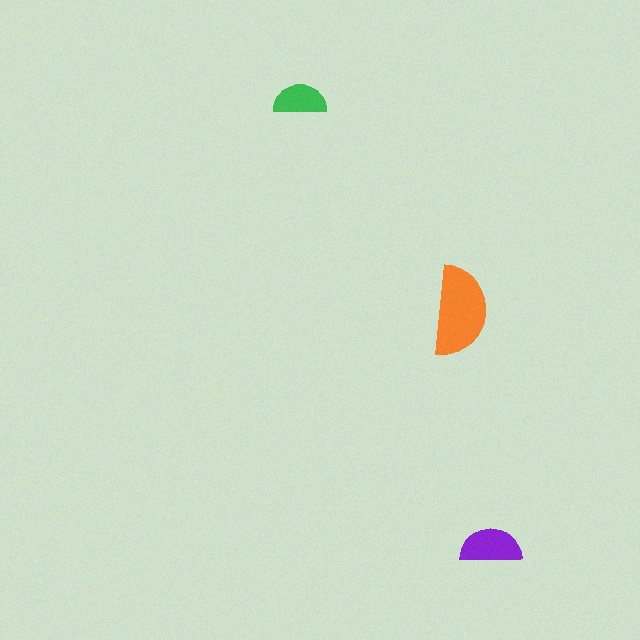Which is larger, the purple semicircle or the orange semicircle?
The orange one.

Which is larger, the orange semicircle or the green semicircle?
The orange one.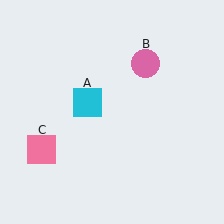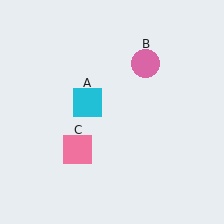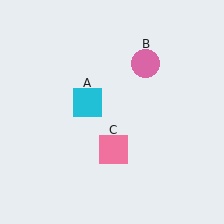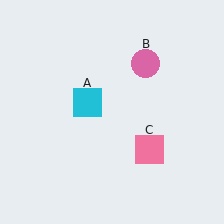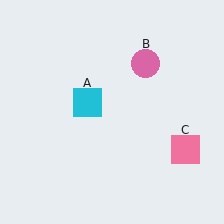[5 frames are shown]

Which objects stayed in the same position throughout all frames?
Cyan square (object A) and pink circle (object B) remained stationary.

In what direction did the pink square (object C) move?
The pink square (object C) moved right.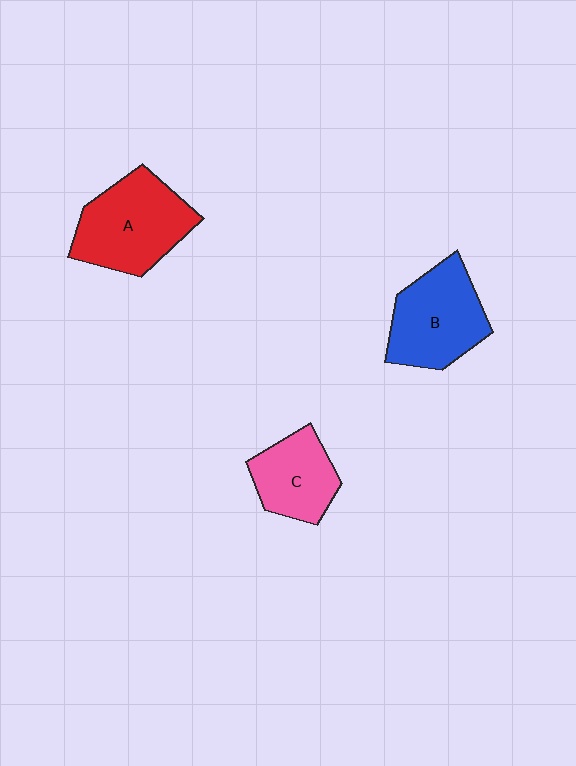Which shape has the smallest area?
Shape C (pink).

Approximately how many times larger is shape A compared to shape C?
Approximately 1.5 times.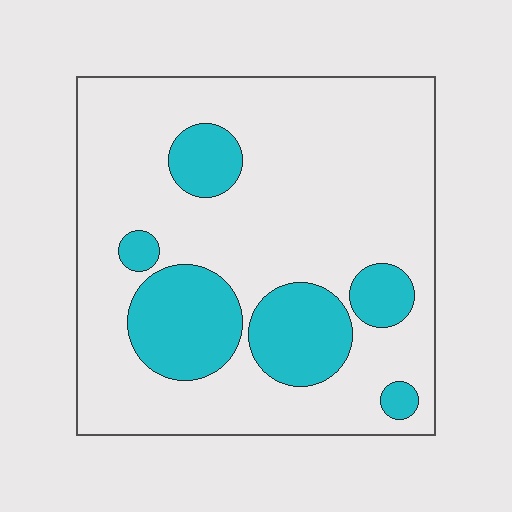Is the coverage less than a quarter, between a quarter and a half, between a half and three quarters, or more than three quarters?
Less than a quarter.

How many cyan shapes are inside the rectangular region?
6.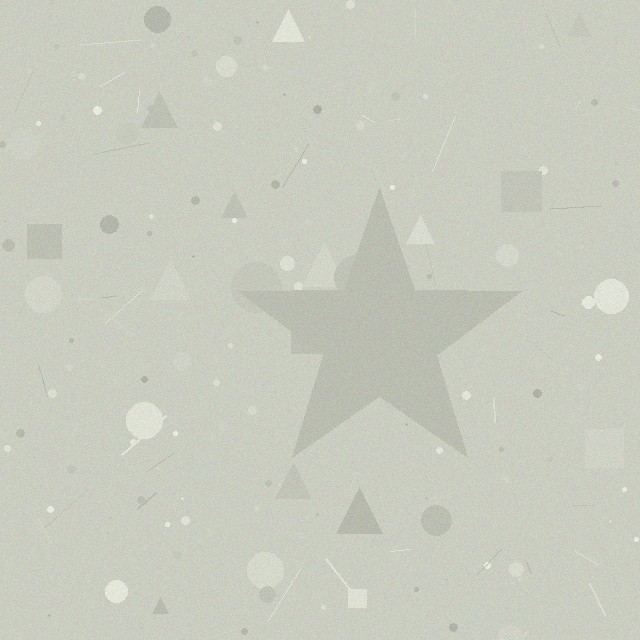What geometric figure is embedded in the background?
A star is embedded in the background.